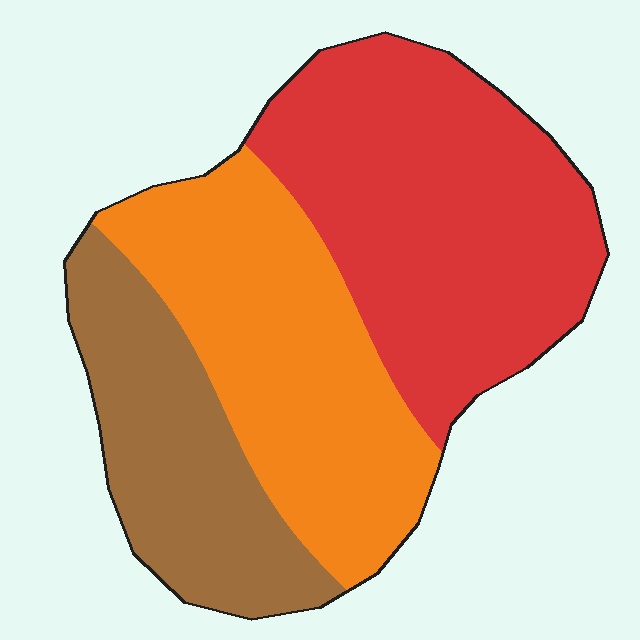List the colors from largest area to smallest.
From largest to smallest: red, orange, brown.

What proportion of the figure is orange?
Orange covers about 35% of the figure.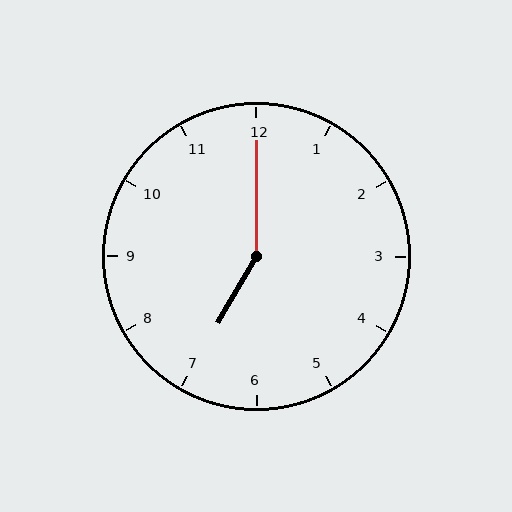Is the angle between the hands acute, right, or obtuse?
It is obtuse.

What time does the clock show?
7:00.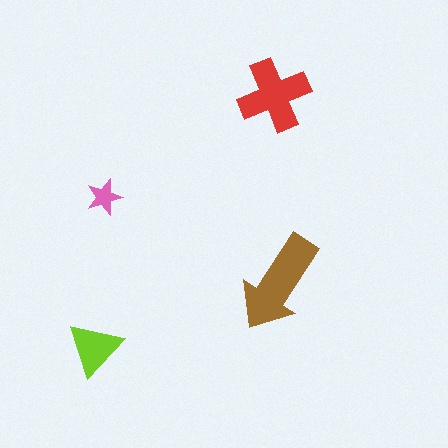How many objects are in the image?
There are 4 objects in the image.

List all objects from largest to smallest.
The brown arrow, the red cross, the lime triangle, the pink star.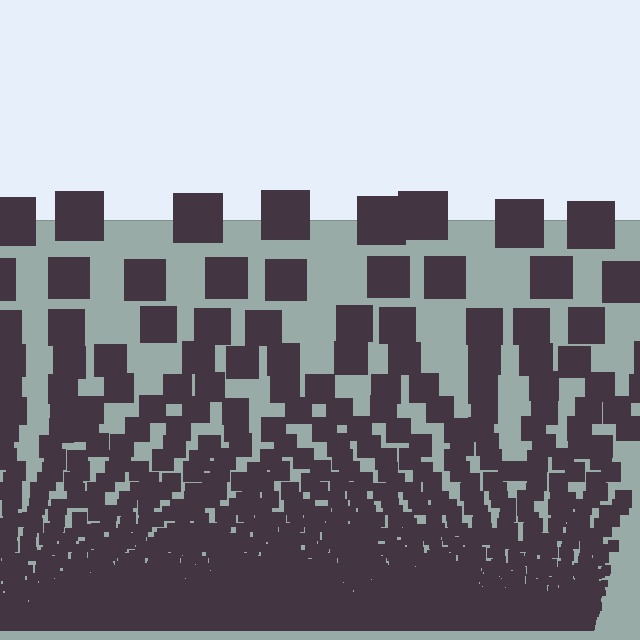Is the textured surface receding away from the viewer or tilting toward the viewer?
The surface appears to tilt toward the viewer. Texture elements get larger and sparser toward the top.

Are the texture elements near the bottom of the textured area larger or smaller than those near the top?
Smaller. The gradient is inverted — elements near the bottom are smaller and denser.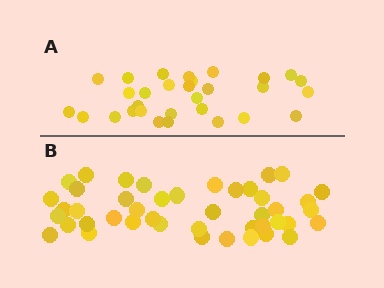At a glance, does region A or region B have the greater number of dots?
Region B (the bottom region) has more dots.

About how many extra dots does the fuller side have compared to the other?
Region B has approximately 15 more dots than region A.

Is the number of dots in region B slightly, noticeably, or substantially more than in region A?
Region B has substantially more. The ratio is roughly 1.5 to 1.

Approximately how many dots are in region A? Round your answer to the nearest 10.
About 30 dots.